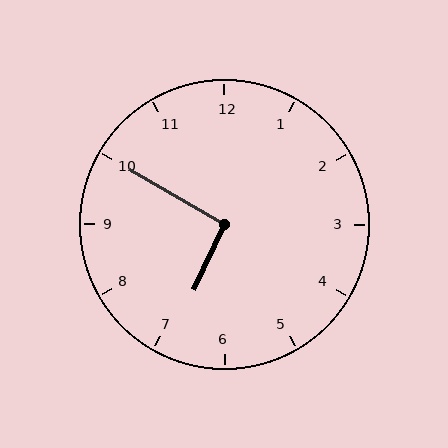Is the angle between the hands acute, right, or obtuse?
It is right.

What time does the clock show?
6:50.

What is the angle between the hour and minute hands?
Approximately 95 degrees.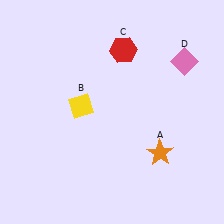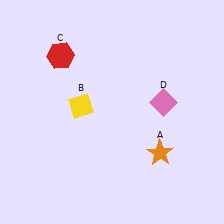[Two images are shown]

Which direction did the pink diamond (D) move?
The pink diamond (D) moved down.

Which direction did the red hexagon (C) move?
The red hexagon (C) moved left.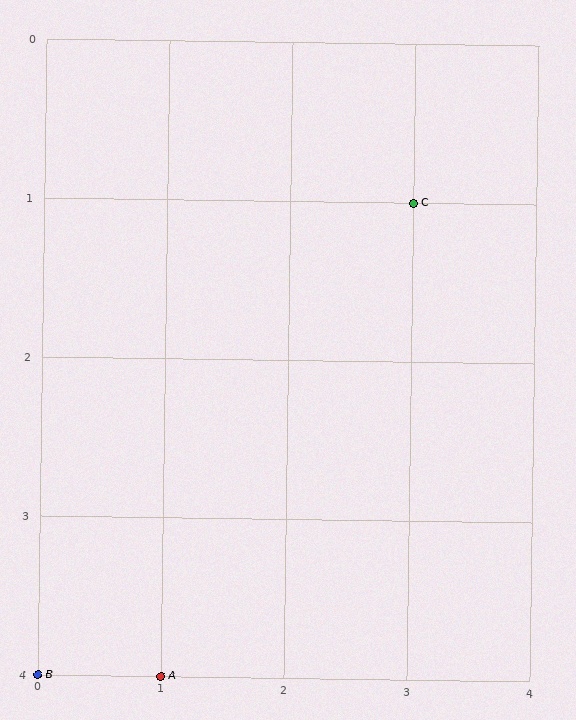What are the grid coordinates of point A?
Point A is at grid coordinates (1, 4).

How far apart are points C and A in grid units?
Points C and A are 2 columns and 3 rows apart (about 3.6 grid units diagonally).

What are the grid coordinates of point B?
Point B is at grid coordinates (0, 4).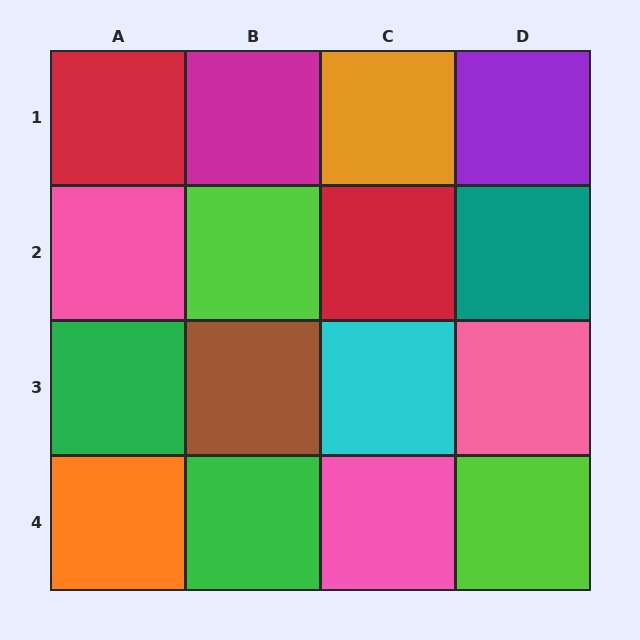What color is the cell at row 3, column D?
Pink.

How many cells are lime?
2 cells are lime.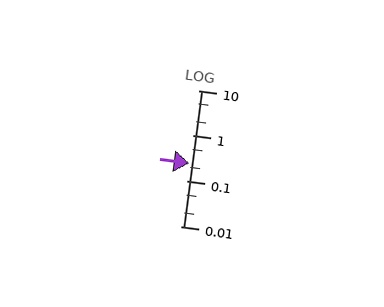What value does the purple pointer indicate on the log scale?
The pointer indicates approximately 0.25.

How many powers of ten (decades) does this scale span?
The scale spans 3 decades, from 0.01 to 10.